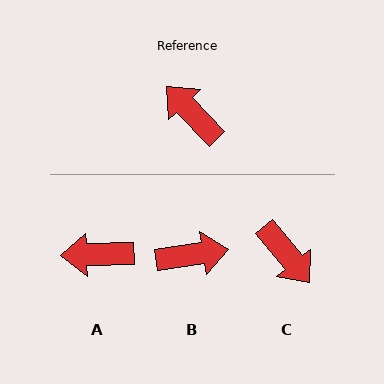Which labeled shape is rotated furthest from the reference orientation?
C, about 176 degrees away.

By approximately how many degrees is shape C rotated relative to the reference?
Approximately 176 degrees counter-clockwise.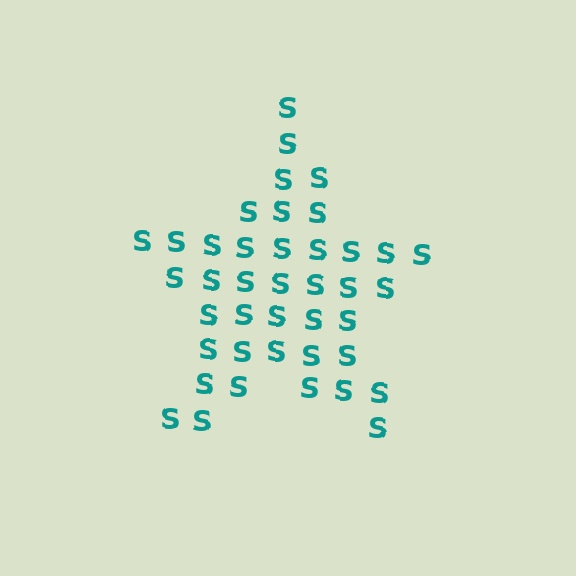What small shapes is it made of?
It is made of small letter S's.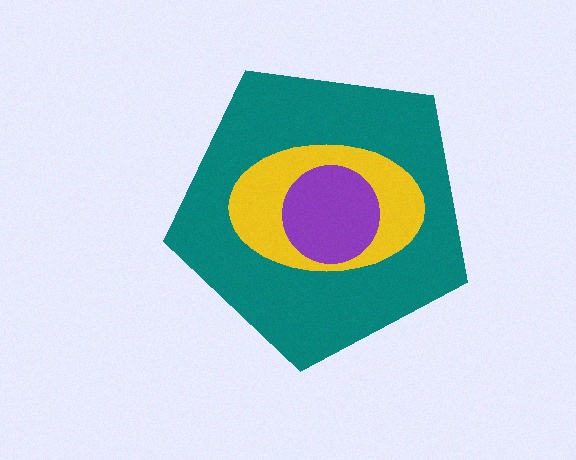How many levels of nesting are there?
3.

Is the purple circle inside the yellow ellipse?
Yes.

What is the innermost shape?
The purple circle.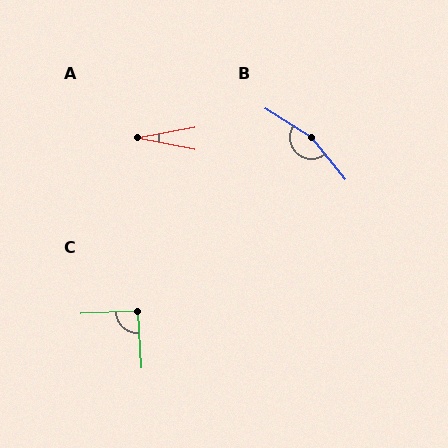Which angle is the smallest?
A, at approximately 21 degrees.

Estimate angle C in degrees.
Approximately 91 degrees.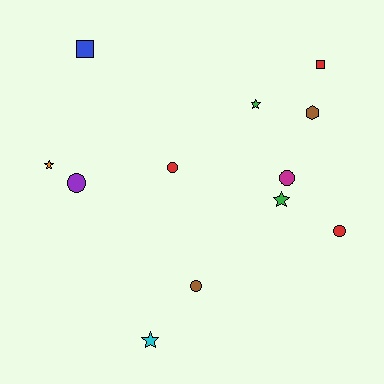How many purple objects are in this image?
There is 1 purple object.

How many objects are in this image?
There are 12 objects.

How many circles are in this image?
There are 5 circles.